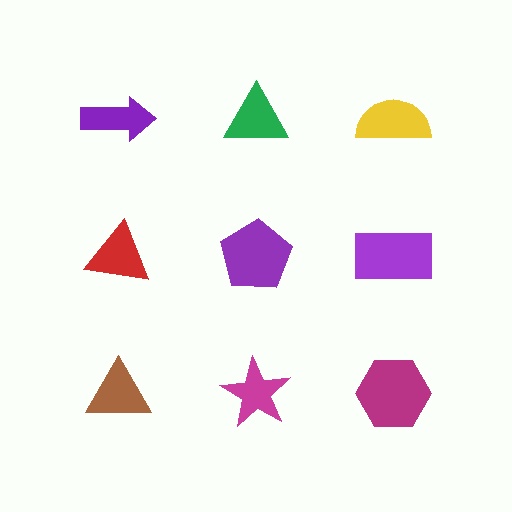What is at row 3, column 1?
A brown triangle.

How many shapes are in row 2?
3 shapes.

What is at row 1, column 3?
A yellow semicircle.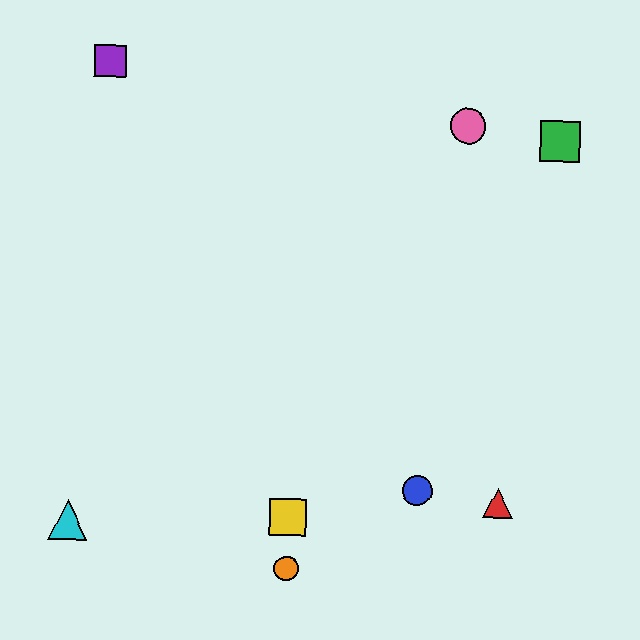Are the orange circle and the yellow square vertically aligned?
Yes, both are at x≈286.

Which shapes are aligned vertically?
The yellow square, the orange circle are aligned vertically.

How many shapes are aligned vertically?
2 shapes (the yellow square, the orange circle) are aligned vertically.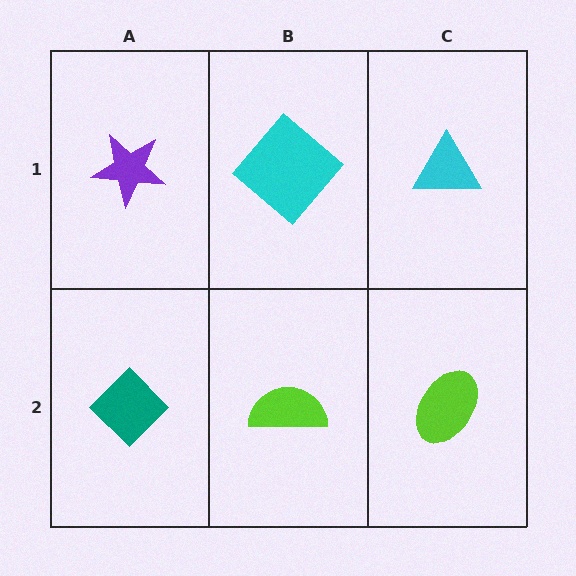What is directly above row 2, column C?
A cyan triangle.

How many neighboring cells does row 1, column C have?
2.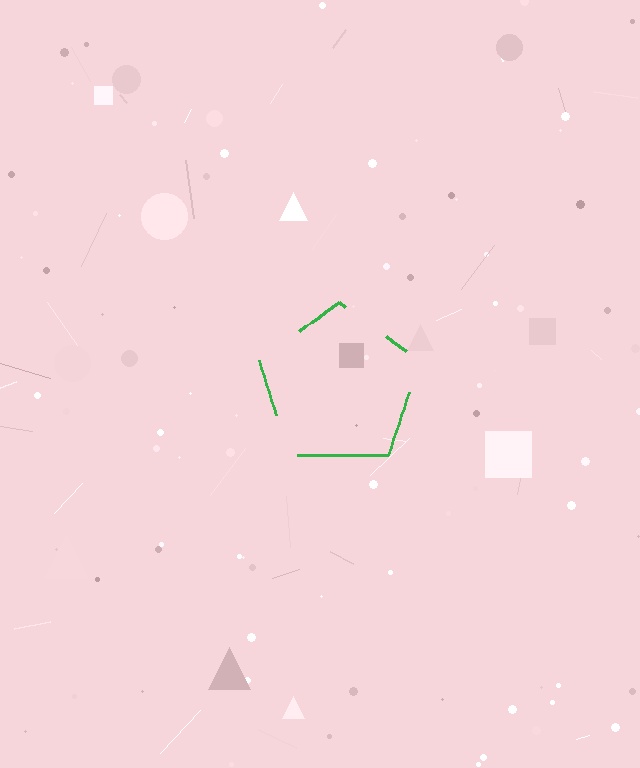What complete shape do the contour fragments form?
The contour fragments form a pentagon.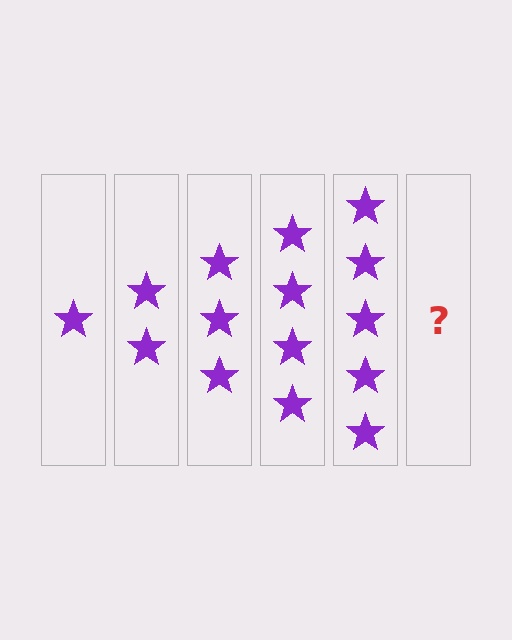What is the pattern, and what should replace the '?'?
The pattern is that each step adds one more star. The '?' should be 6 stars.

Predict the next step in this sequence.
The next step is 6 stars.